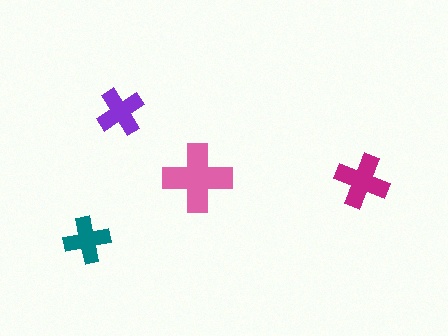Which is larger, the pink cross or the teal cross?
The pink one.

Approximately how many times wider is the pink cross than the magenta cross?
About 1.5 times wider.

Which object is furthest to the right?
The magenta cross is rightmost.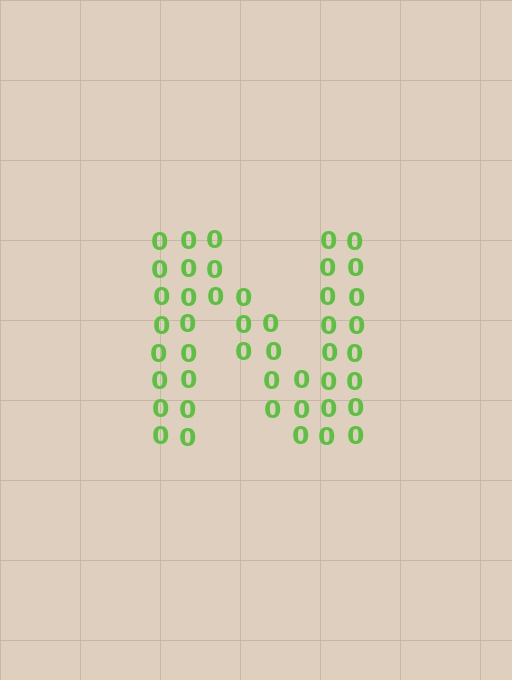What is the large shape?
The large shape is the letter N.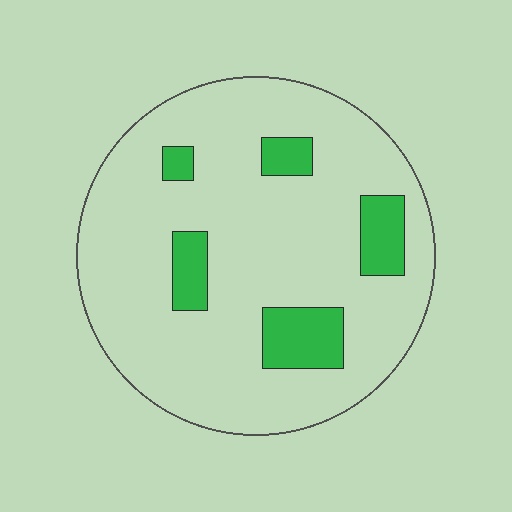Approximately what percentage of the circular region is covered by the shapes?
Approximately 15%.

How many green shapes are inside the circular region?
5.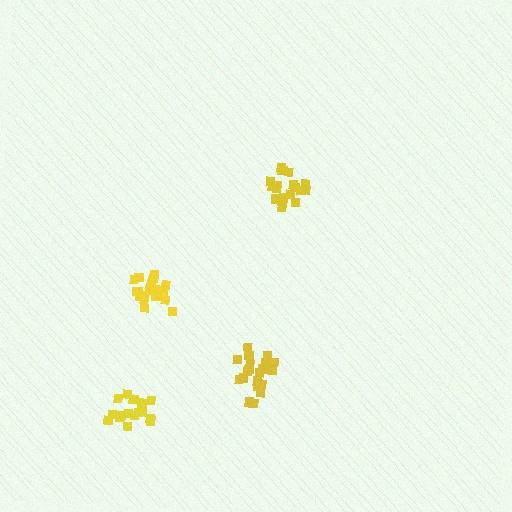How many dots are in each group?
Group 1: 17 dots, Group 2: 18 dots, Group 3: 21 dots, Group 4: 21 dots (77 total).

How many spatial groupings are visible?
There are 4 spatial groupings.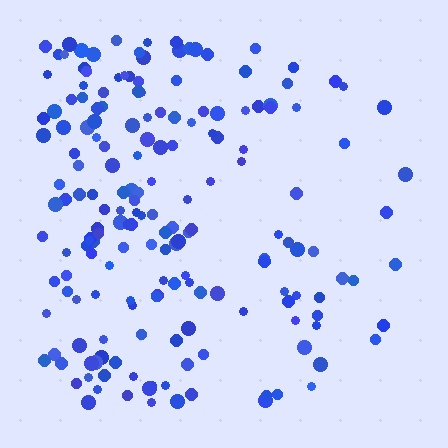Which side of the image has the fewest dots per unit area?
The right.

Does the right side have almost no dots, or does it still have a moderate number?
Still a moderate number, just noticeably fewer than the left.